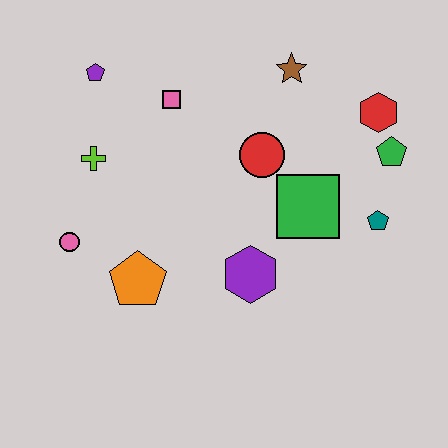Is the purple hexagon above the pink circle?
No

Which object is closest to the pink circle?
The orange pentagon is closest to the pink circle.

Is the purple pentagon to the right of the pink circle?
Yes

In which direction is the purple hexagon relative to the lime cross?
The purple hexagon is to the right of the lime cross.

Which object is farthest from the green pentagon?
The pink circle is farthest from the green pentagon.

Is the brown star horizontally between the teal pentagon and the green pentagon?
No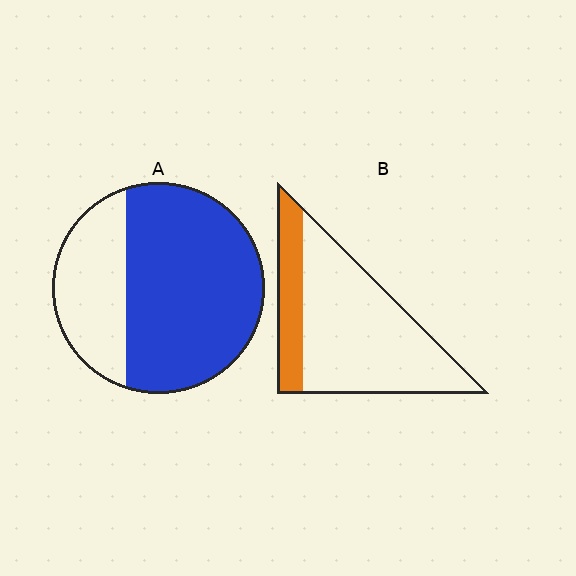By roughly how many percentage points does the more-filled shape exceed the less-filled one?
By roughly 45 percentage points (A over B).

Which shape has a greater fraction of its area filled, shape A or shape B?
Shape A.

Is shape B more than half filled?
No.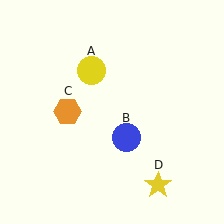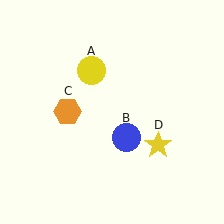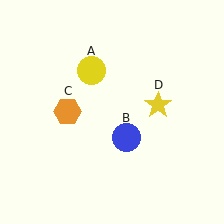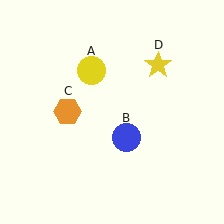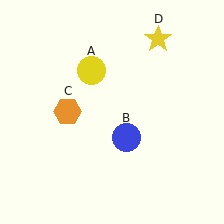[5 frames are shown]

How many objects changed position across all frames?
1 object changed position: yellow star (object D).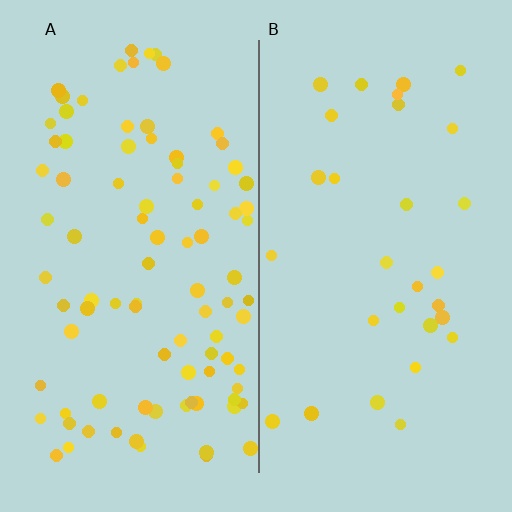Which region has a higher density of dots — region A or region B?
A (the left).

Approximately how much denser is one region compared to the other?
Approximately 3.1× — region A over region B.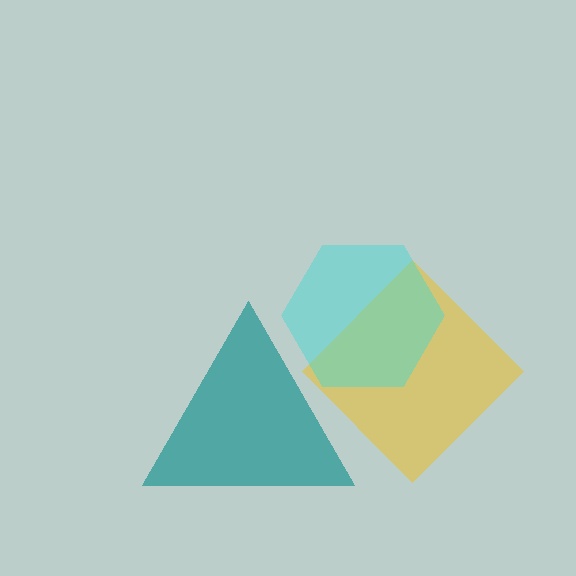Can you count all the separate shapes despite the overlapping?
Yes, there are 3 separate shapes.